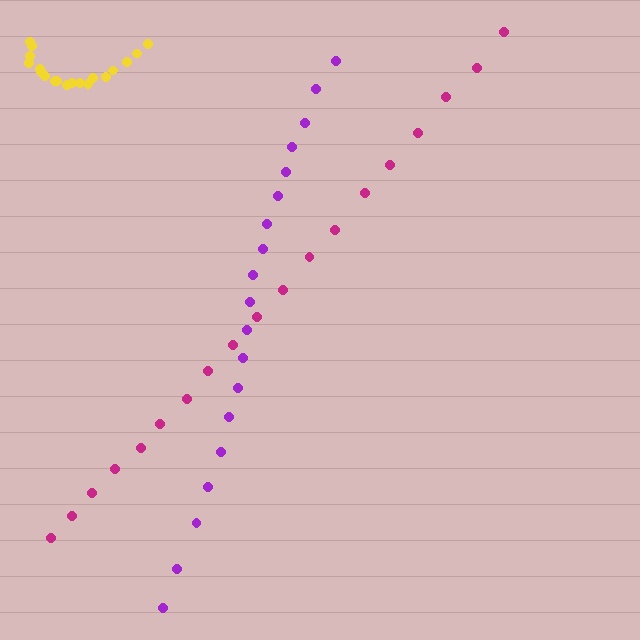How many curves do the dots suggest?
There are 3 distinct paths.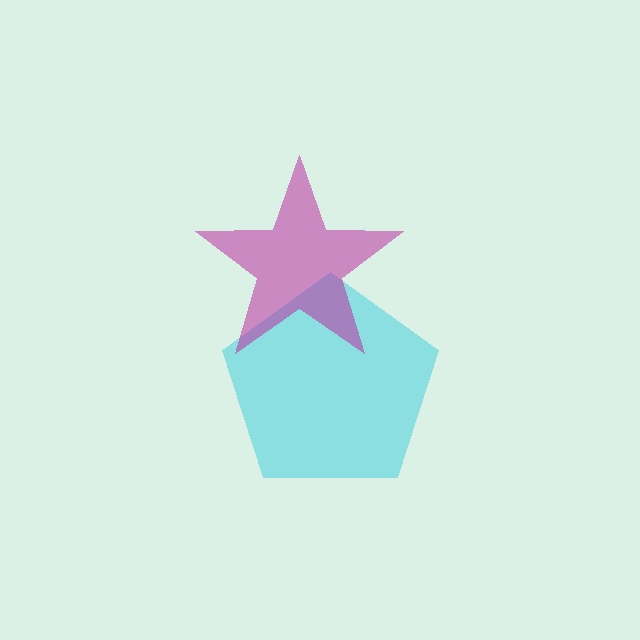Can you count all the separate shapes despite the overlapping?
Yes, there are 2 separate shapes.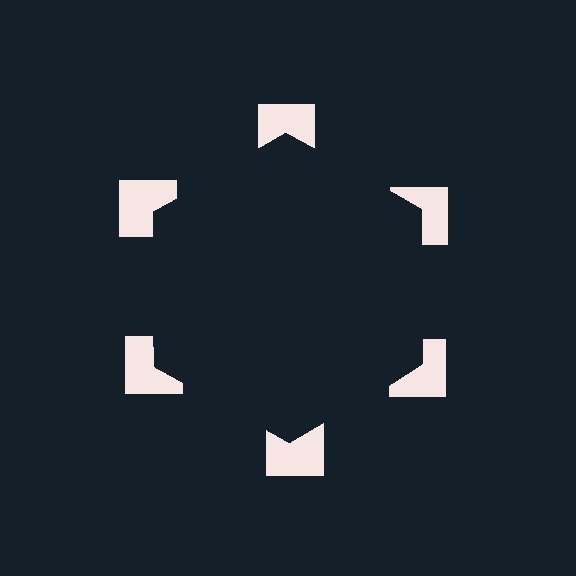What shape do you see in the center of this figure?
An illusory hexagon — its edges are inferred from the aligned wedge cuts in the notched squares, not physically drawn.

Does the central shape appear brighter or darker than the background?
It typically appears slightly darker than the background, even though no actual brightness change is drawn.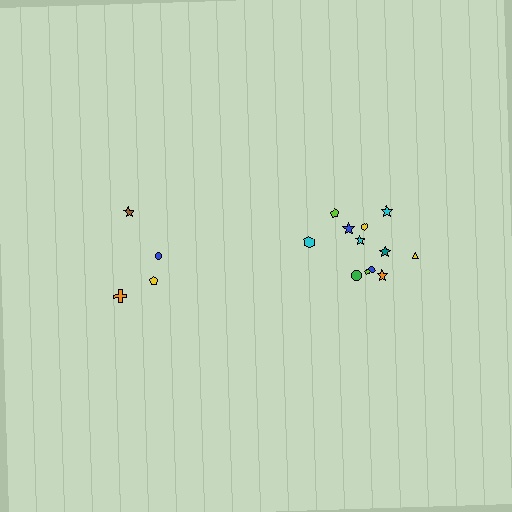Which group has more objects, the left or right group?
The right group.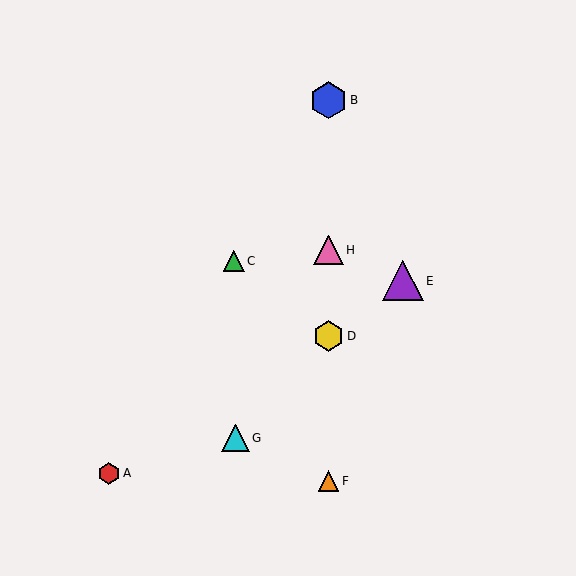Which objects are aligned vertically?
Objects B, D, F, H are aligned vertically.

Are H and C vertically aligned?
No, H is at x≈328 and C is at x≈234.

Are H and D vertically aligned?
Yes, both are at x≈328.